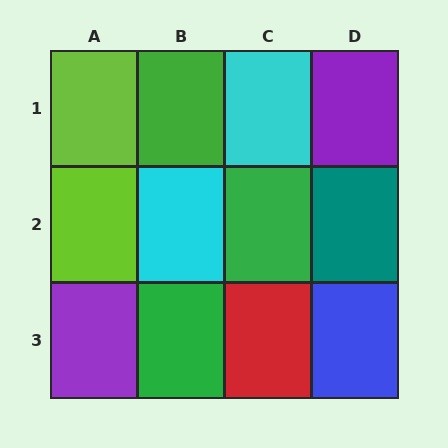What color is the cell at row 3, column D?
Blue.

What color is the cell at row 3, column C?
Red.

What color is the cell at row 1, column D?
Purple.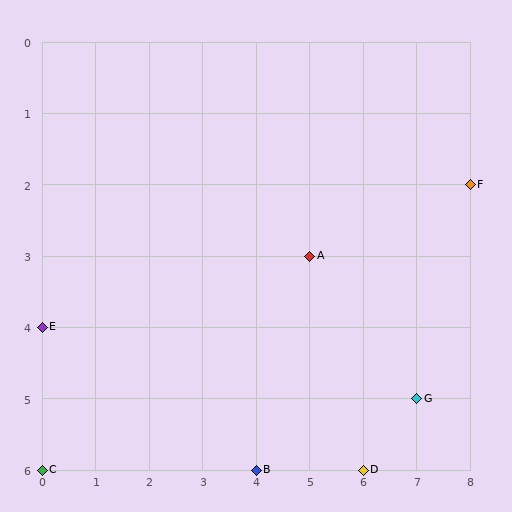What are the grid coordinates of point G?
Point G is at grid coordinates (7, 5).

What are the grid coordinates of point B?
Point B is at grid coordinates (4, 6).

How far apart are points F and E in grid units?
Points F and E are 8 columns and 2 rows apart (about 8.2 grid units diagonally).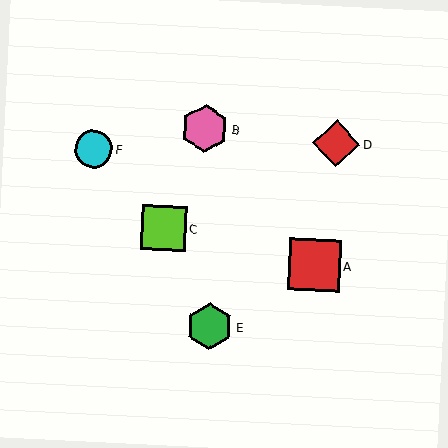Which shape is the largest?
The red square (labeled A) is the largest.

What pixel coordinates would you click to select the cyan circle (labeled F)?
Click at (94, 149) to select the cyan circle F.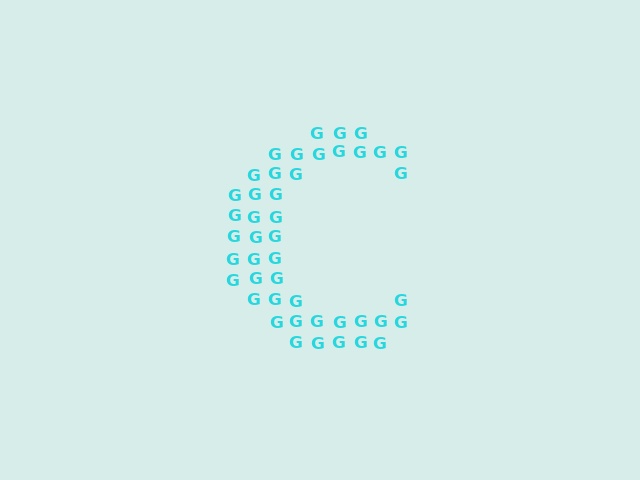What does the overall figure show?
The overall figure shows the letter C.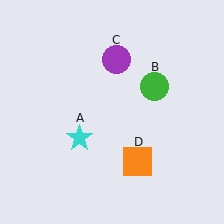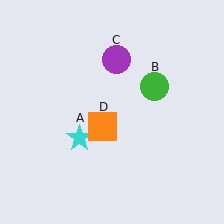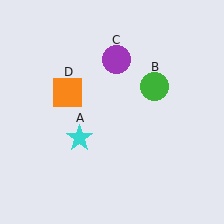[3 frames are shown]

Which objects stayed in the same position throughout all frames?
Cyan star (object A) and green circle (object B) and purple circle (object C) remained stationary.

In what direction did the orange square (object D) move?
The orange square (object D) moved up and to the left.